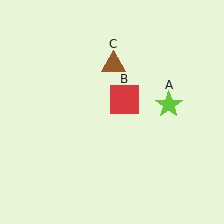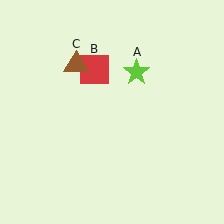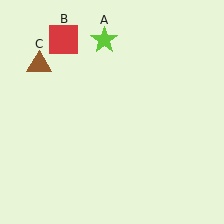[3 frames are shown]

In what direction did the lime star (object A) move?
The lime star (object A) moved up and to the left.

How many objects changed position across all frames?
3 objects changed position: lime star (object A), red square (object B), brown triangle (object C).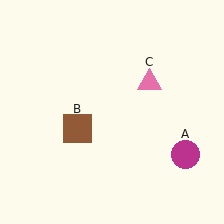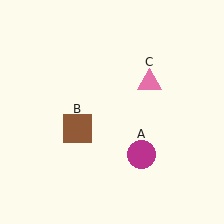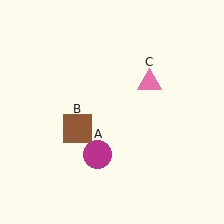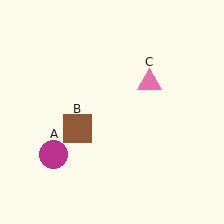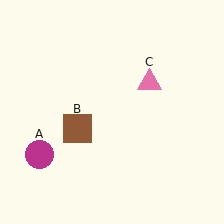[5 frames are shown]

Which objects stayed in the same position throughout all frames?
Brown square (object B) and pink triangle (object C) remained stationary.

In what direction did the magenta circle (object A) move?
The magenta circle (object A) moved left.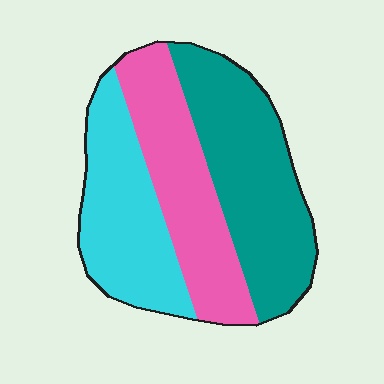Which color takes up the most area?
Teal, at roughly 40%.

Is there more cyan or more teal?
Teal.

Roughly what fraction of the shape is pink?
Pink takes up about one third (1/3) of the shape.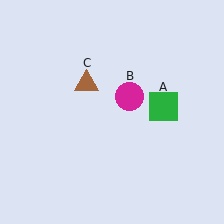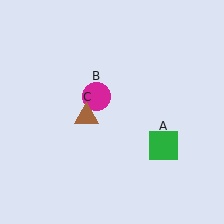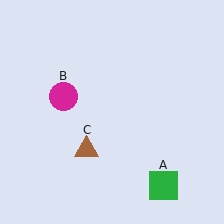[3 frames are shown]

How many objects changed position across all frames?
3 objects changed position: green square (object A), magenta circle (object B), brown triangle (object C).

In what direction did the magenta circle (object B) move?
The magenta circle (object B) moved left.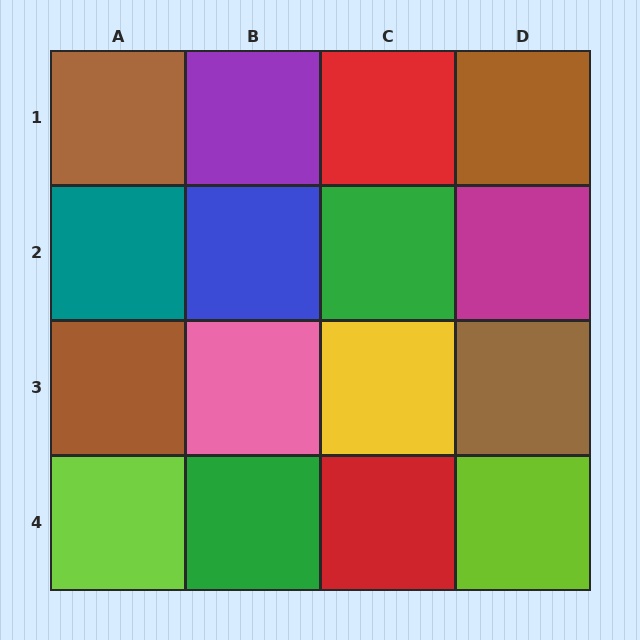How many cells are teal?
1 cell is teal.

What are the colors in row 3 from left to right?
Brown, pink, yellow, brown.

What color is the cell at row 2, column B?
Blue.